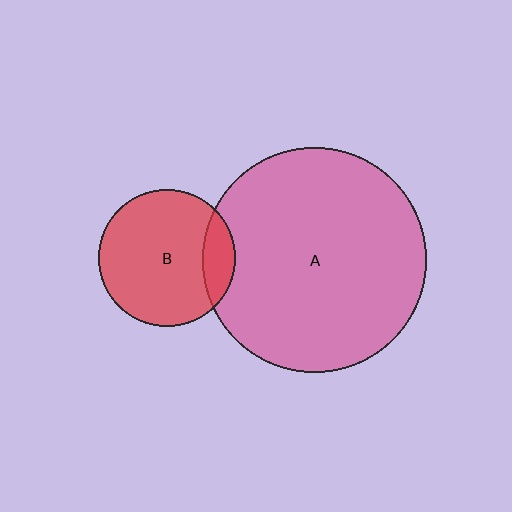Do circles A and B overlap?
Yes.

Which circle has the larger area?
Circle A (pink).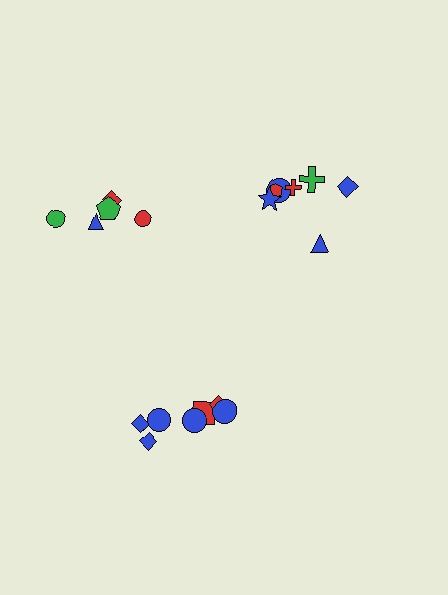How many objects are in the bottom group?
There are 7 objects.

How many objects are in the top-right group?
There are 7 objects.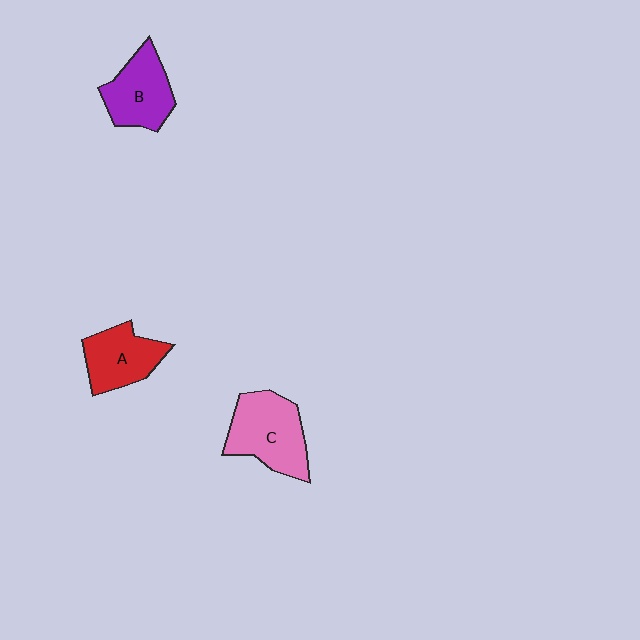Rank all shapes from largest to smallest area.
From largest to smallest: C (pink), B (purple), A (red).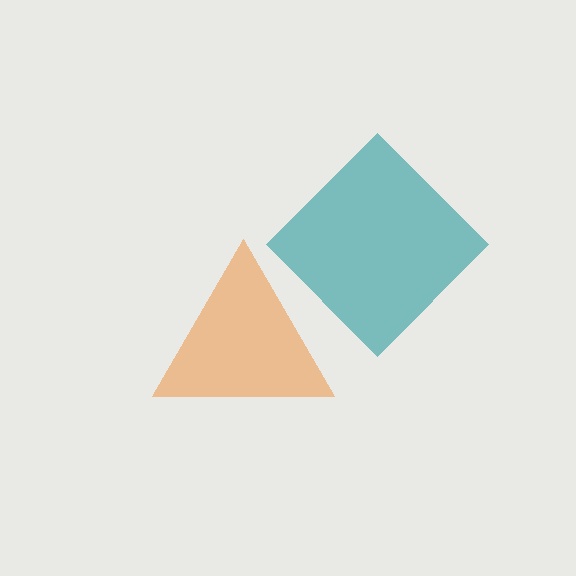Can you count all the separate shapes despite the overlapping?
Yes, there are 2 separate shapes.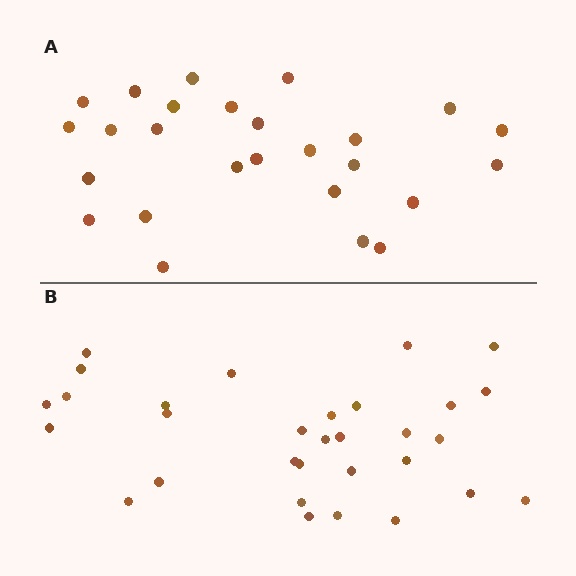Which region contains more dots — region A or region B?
Region B (the bottom region) has more dots.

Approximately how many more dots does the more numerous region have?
Region B has about 5 more dots than region A.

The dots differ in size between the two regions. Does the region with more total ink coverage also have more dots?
No. Region A has more total ink coverage because its dots are larger, but region B actually contains more individual dots. Total area can be misleading — the number of items is what matters here.